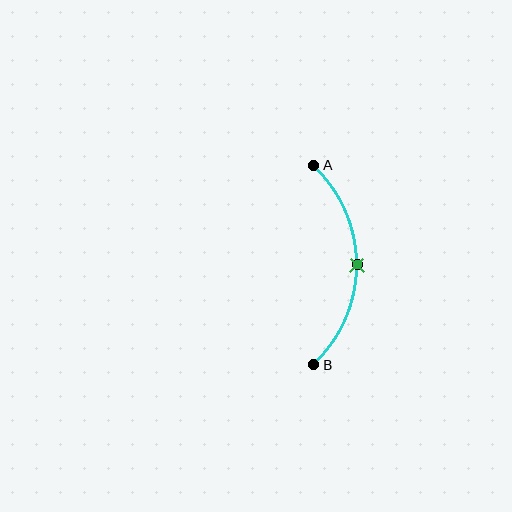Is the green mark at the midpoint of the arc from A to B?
Yes. The green mark lies on the arc at equal arc-length from both A and B — it is the arc midpoint.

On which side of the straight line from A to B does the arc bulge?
The arc bulges to the right of the straight line connecting A and B.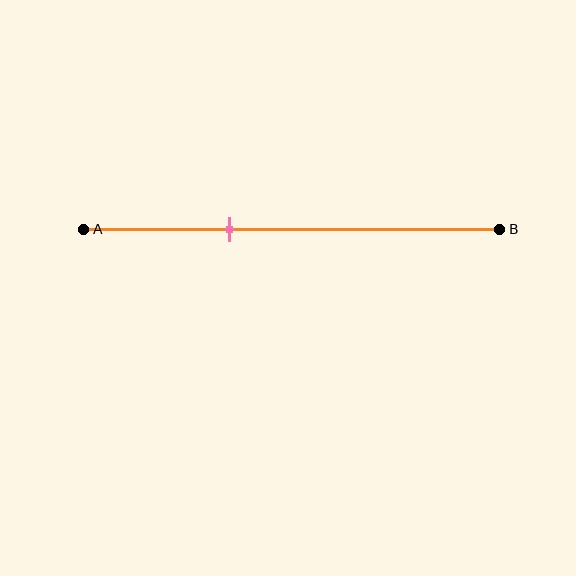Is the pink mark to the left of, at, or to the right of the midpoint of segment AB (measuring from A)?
The pink mark is to the left of the midpoint of segment AB.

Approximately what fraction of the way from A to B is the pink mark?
The pink mark is approximately 35% of the way from A to B.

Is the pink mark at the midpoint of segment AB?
No, the mark is at about 35% from A, not at the 50% midpoint.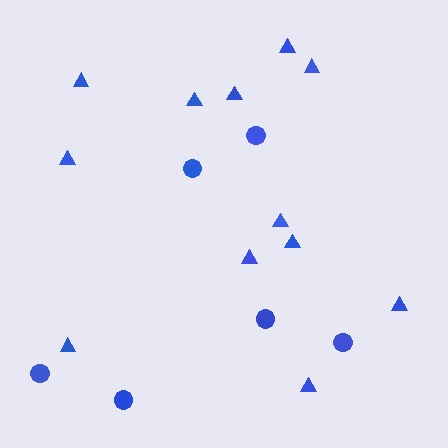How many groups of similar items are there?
There are 2 groups: one group of triangles (12) and one group of circles (6).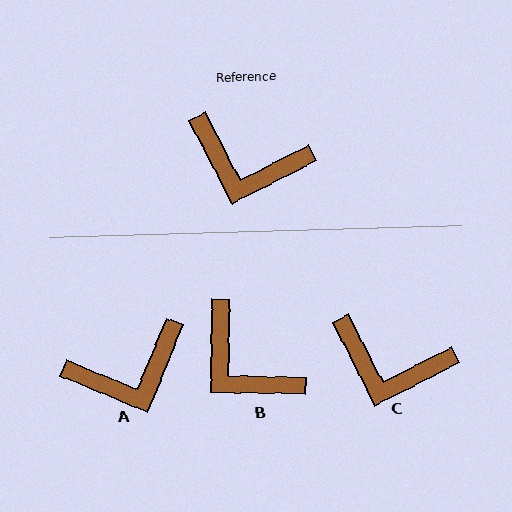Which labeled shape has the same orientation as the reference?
C.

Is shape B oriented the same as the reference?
No, it is off by about 28 degrees.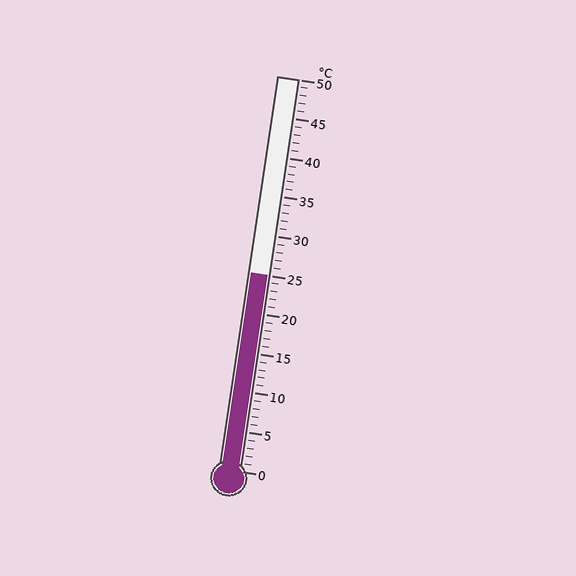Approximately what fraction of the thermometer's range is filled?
The thermometer is filled to approximately 50% of its range.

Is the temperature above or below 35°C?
The temperature is below 35°C.